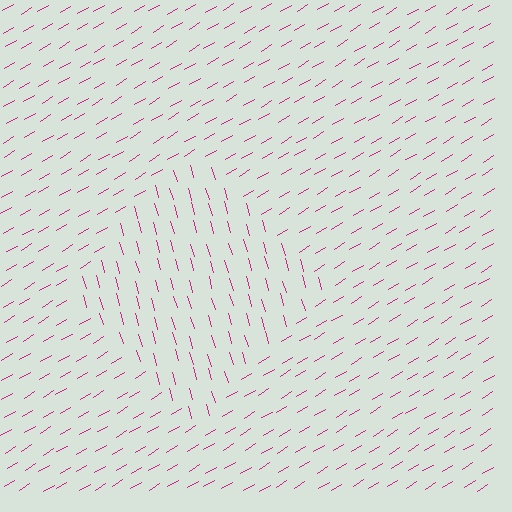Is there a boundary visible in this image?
Yes, there is a texture boundary formed by a change in line orientation.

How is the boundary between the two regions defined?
The boundary is defined purely by a change in line orientation (approximately 75 degrees difference). All lines are the same color and thickness.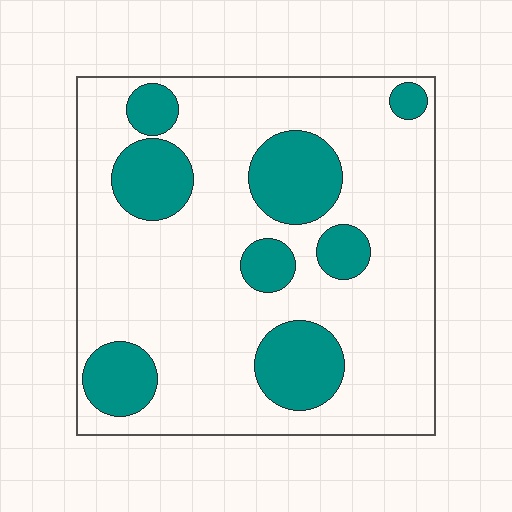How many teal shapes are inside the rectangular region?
8.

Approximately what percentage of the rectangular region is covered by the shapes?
Approximately 25%.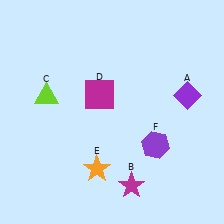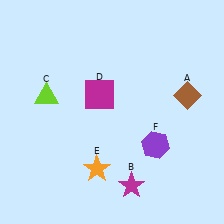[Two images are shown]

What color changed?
The diamond (A) changed from purple in Image 1 to brown in Image 2.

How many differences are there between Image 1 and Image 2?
There is 1 difference between the two images.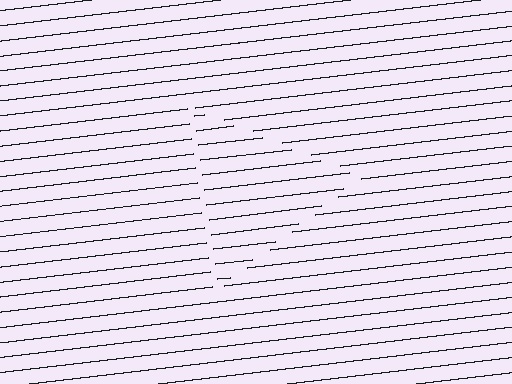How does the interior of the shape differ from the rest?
The interior of the shape contains the same grating, shifted by half a period — the contour is defined by the phase discontinuity where line-ends from the inner and outer gratings abut.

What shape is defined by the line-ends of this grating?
An illusory triangle. The interior of the shape contains the same grating, shifted by half a period — the contour is defined by the phase discontinuity where line-ends from the inner and outer gratings abut.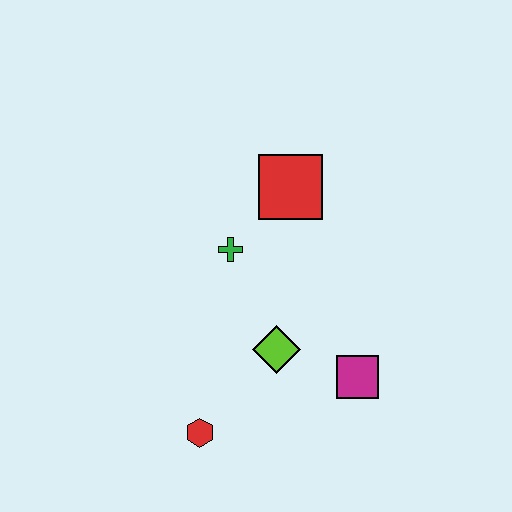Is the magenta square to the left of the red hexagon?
No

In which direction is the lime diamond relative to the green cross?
The lime diamond is below the green cross.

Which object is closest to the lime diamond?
The magenta square is closest to the lime diamond.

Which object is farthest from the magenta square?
The red square is farthest from the magenta square.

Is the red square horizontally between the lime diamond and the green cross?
No